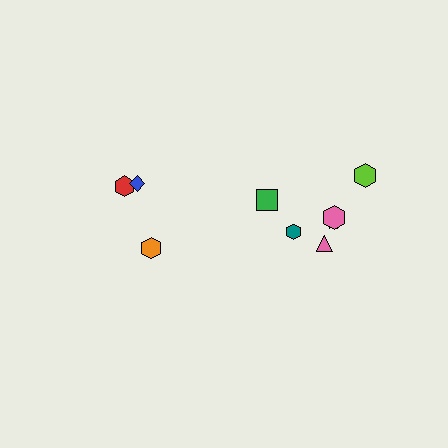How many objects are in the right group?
There are 6 objects.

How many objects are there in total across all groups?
There are 9 objects.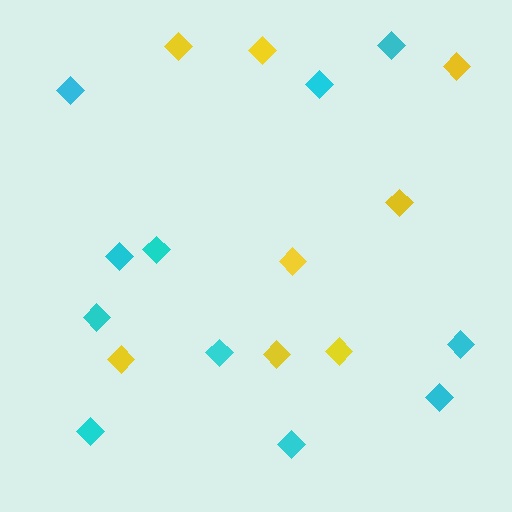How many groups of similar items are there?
There are 2 groups: one group of cyan diamonds (11) and one group of yellow diamonds (8).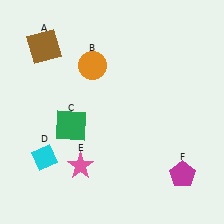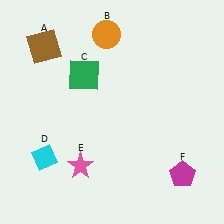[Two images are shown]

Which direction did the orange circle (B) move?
The orange circle (B) moved up.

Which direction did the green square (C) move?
The green square (C) moved up.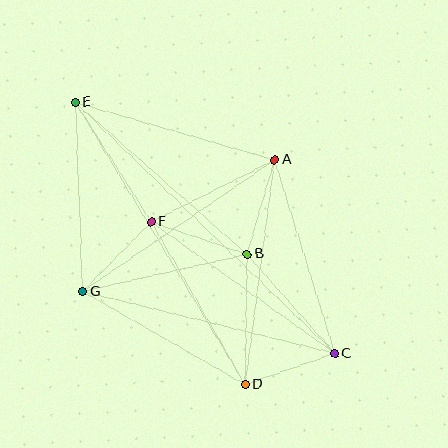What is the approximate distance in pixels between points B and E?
The distance between B and E is approximately 230 pixels.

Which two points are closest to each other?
Points C and D are closest to each other.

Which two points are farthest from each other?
Points C and E are farthest from each other.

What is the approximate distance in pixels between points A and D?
The distance between A and D is approximately 226 pixels.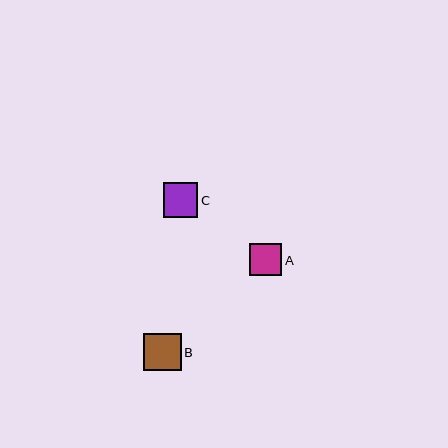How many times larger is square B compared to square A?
Square B is approximately 1.2 times the size of square A.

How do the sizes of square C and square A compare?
Square C and square A are approximately the same size.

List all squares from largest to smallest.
From largest to smallest: B, C, A.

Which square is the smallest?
Square A is the smallest with a size of approximately 32 pixels.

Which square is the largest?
Square B is the largest with a size of approximately 37 pixels.